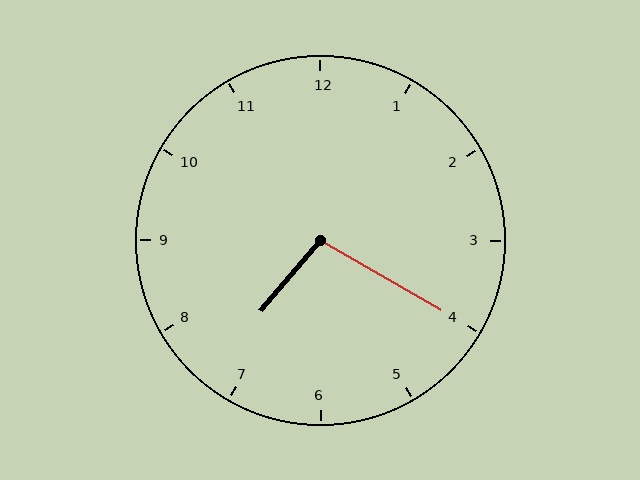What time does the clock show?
7:20.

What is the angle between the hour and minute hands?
Approximately 100 degrees.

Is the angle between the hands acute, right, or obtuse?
It is obtuse.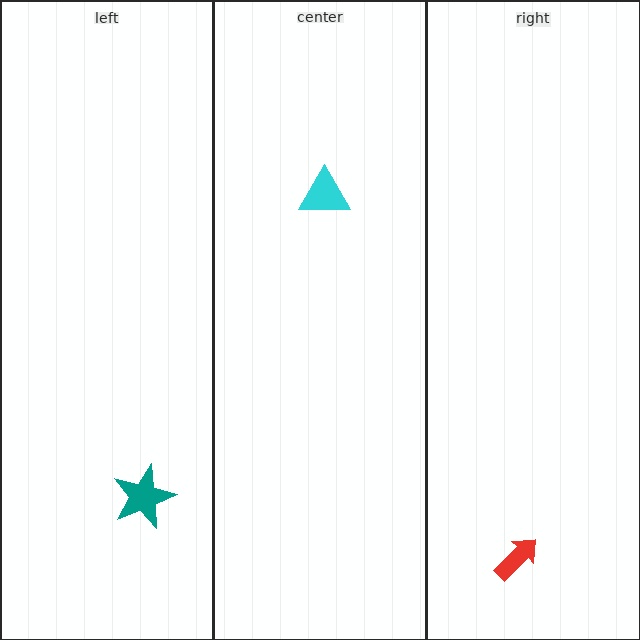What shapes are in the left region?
The teal star.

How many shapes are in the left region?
1.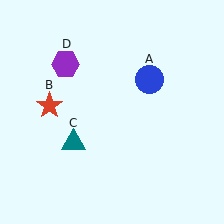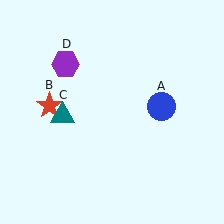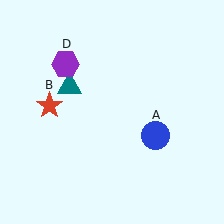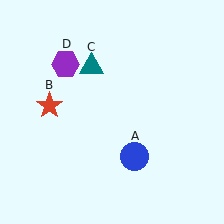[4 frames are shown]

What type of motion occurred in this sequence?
The blue circle (object A), teal triangle (object C) rotated clockwise around the center of the scene.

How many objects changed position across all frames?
2 objects changed position: blue circle (object A), teal triangle (object C).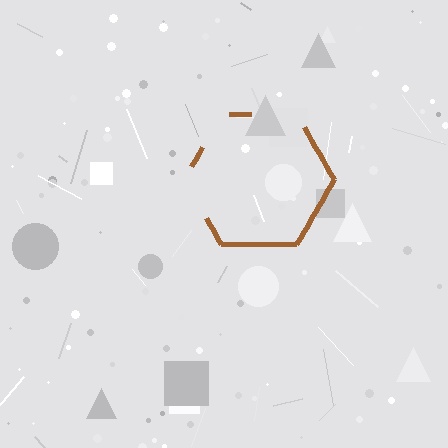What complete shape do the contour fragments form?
The contour fragments form a hexagon.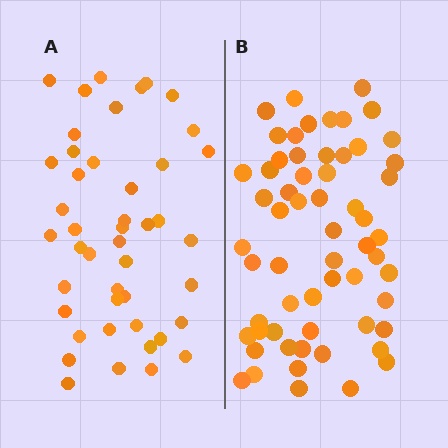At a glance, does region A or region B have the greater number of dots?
Region B (the right region) has more dots.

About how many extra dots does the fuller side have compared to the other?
Region B has approximately 15 more dots than region A.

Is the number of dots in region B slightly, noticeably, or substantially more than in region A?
Region B has noticeably more, but not dramatically so. The ratio is roughly 1.3 to 1.